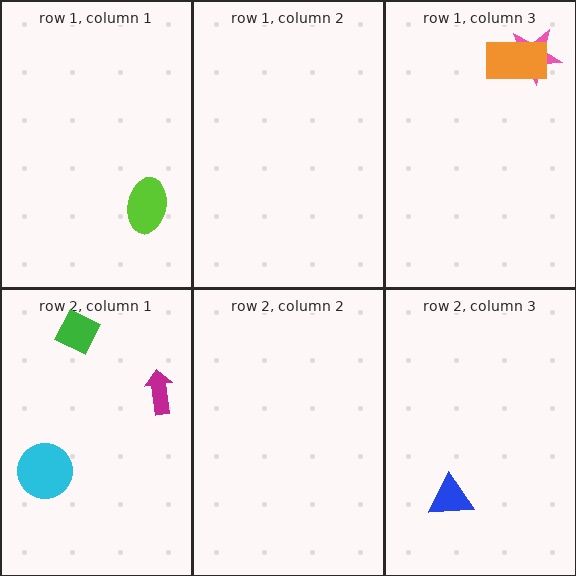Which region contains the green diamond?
The row 2, column 1 region.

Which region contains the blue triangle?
The row 2, column 3 region.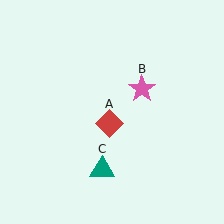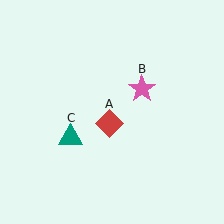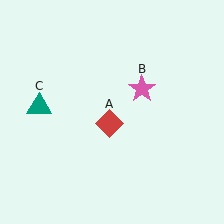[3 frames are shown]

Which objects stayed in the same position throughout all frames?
Red diamond (object A) and pink star (object B) remained stationary.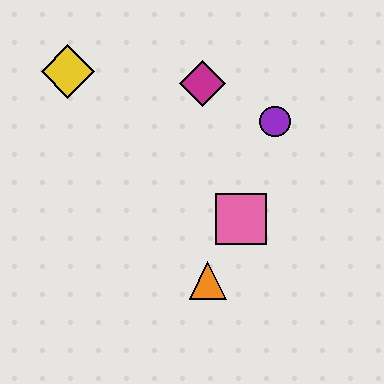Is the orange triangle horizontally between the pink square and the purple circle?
No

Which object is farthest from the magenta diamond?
The orange triangle is farthest from the magenta diamond.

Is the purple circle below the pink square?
No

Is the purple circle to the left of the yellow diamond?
No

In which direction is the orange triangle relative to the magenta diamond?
The orange triangle is below the magenta diamond.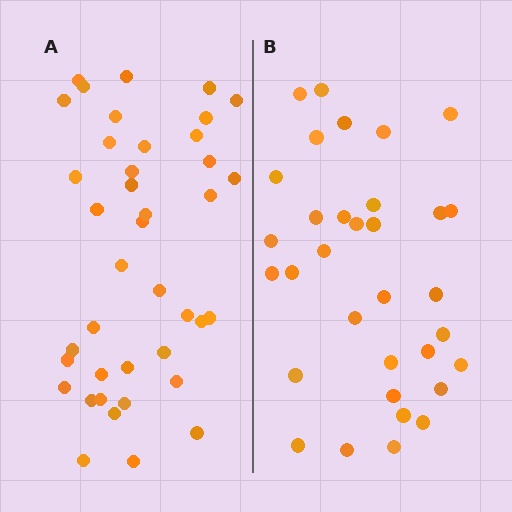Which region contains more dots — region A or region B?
Region A (the left region) has more dots.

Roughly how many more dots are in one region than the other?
Region A has roughly 8 or so more dots than region B.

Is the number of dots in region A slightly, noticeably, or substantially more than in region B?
Region A has only slightly more — the two regions are fairly close. The ratio is roughly 1.2 to 1.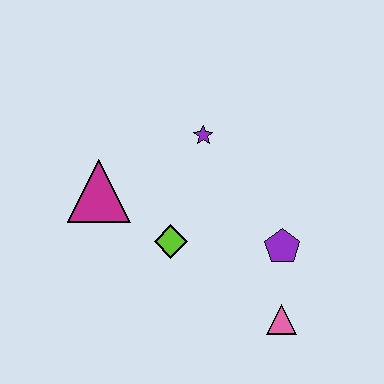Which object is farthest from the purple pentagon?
The magenta triangle is farthest from the purple pentagon.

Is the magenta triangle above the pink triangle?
Yes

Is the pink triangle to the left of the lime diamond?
No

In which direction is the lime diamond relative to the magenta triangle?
The lime diamond is to the right of the magenta triangle.